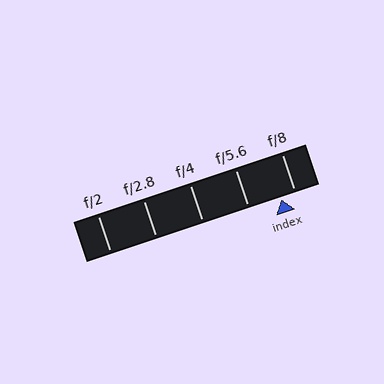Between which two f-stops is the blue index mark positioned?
The index mark is between f/5.6 and f/8.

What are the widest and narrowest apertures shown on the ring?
The widest aperture shown is f/2 and the narrowest is f/8.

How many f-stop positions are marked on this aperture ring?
There are 5 f-stop positions marked.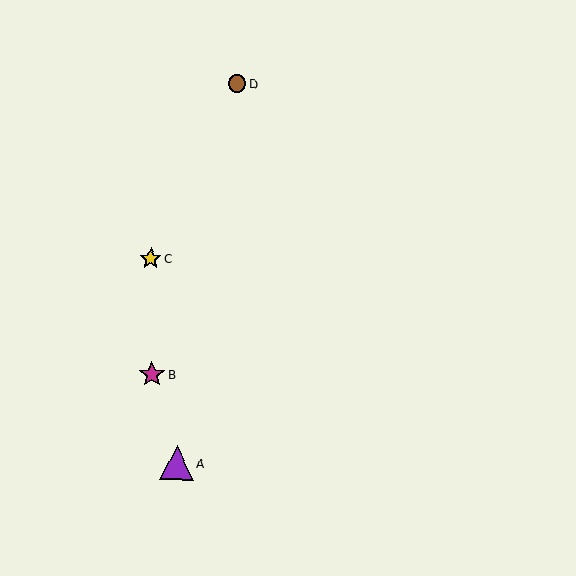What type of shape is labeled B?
Shape B is a magenta star.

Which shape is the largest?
The purple triangle (labeled A) is the largest.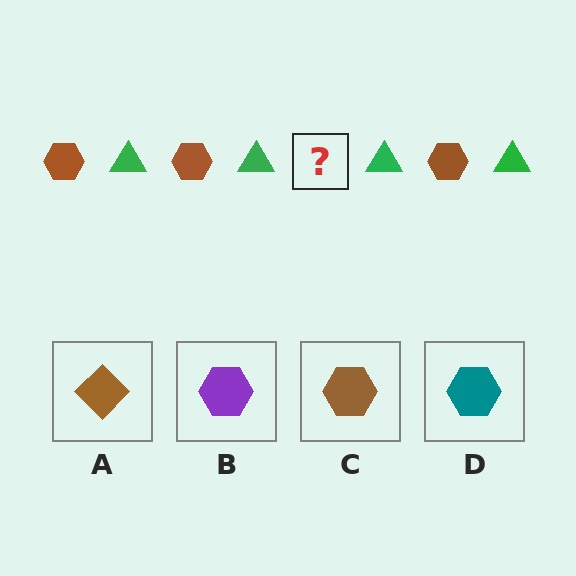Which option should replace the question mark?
Option C.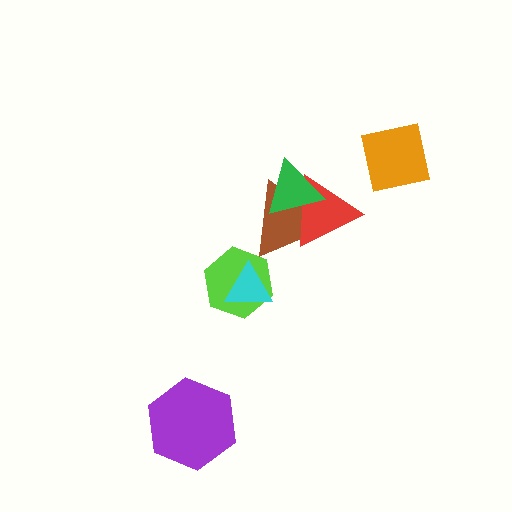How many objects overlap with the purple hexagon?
0 objects overlap with the purple hexagon.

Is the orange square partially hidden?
No, no other shape covers it.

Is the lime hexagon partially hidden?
Yes, it is partially covered by another shape.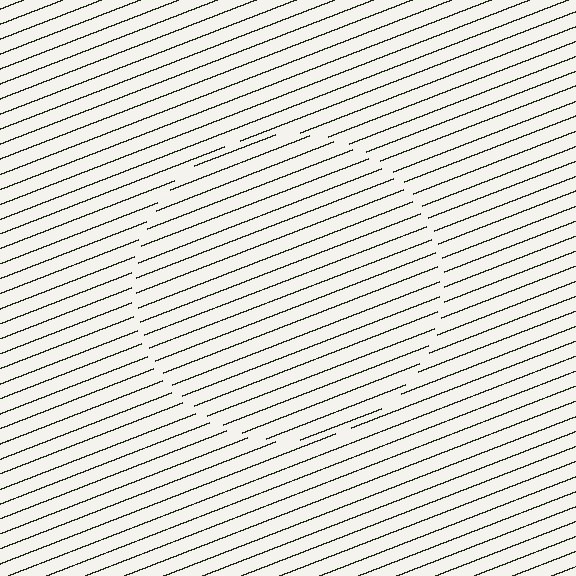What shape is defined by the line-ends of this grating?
An illusory circle. The interior of the shape contains the same grating, shifted by half a period — the contour is defined by the phase discontinuity where line-ends from the inner and outer gratings abut.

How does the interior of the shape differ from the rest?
The interior of the shape contains the same grating, shifted by half a period — the contour is defined by the phase discontinuity where line-ends from the inner and outer gratings abut.